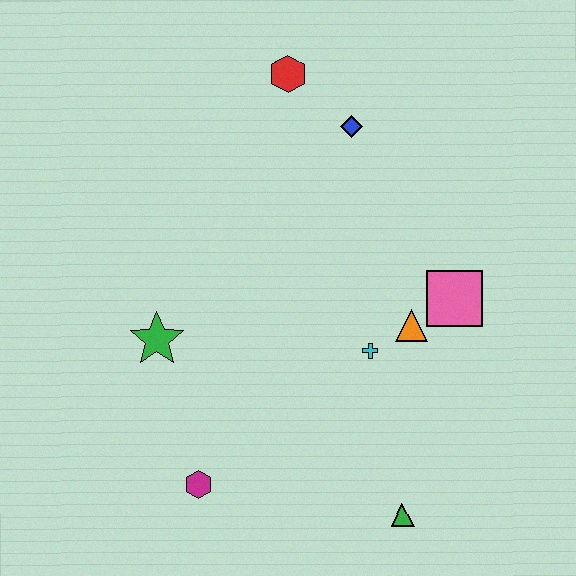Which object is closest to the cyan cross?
The orange triangle is closest to the cyan cross.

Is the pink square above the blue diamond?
No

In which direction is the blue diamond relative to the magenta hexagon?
The blue diamond is above the magenta hexagon.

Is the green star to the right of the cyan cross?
No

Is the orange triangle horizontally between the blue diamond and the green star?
No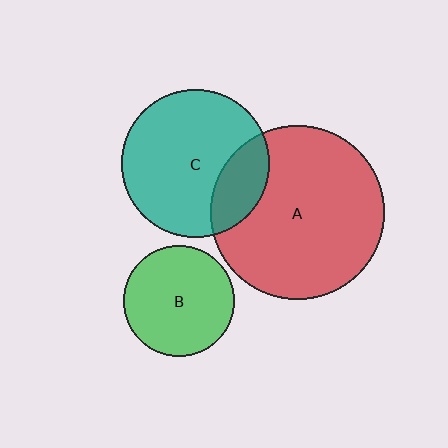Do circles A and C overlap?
Yes.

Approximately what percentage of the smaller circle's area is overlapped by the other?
Approximately 20%.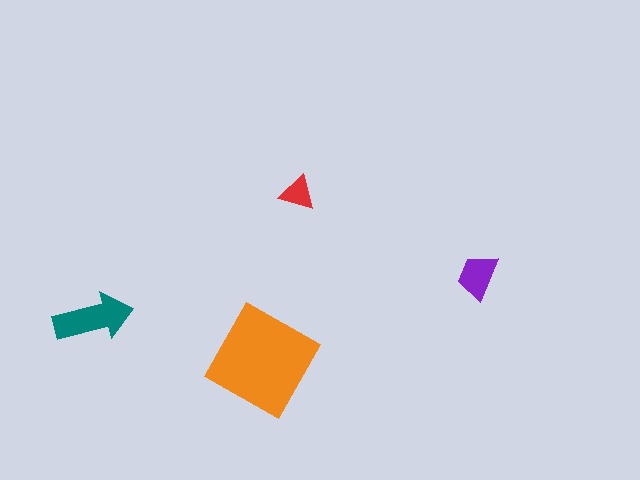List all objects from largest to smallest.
The orange square, the teal arrow, the purple trapezoid, the red triangle.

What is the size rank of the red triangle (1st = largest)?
4th.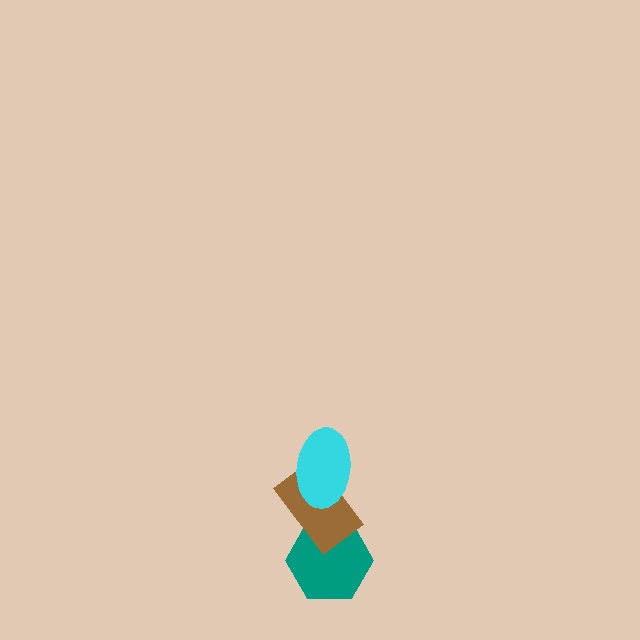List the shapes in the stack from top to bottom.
From top to bottom: the cyan ellipse, the brown rectangle, the teal hexagon.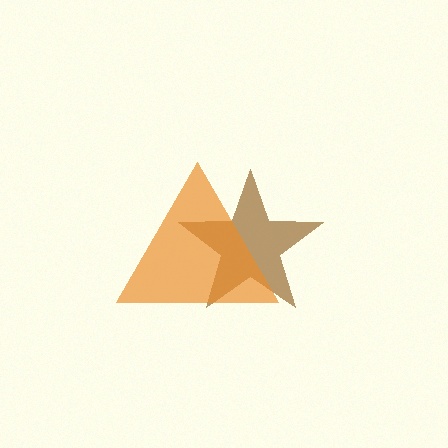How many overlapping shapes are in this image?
There are 2 overlapping shapes in the image.